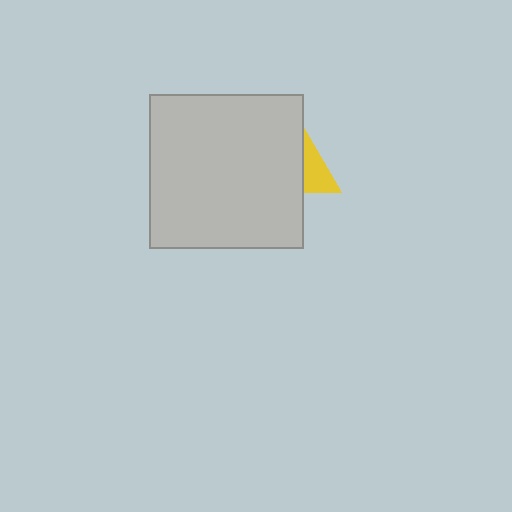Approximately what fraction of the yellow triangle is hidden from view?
Roughly 65% of the yellow triangle is hidden behind the light gray square.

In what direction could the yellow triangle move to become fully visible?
The yellow triangle could move right. That would shift it out from behind the light gray square entirely.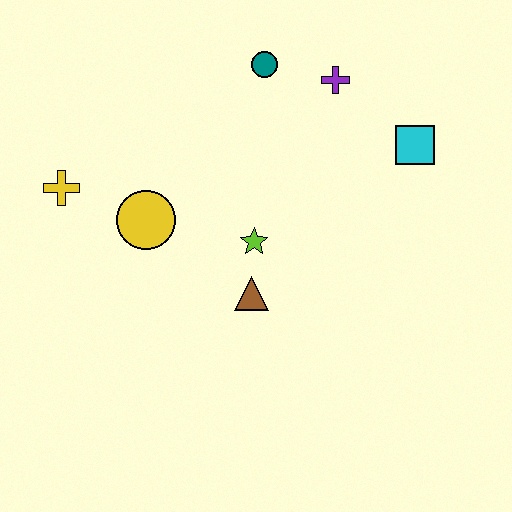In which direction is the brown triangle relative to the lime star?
The brown triangle is below the lime star.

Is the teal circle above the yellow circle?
Yes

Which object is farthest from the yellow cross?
The cyan square is farthest from the yellow cross.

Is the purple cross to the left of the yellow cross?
No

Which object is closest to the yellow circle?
The yellow cross is closest to the yellow circle.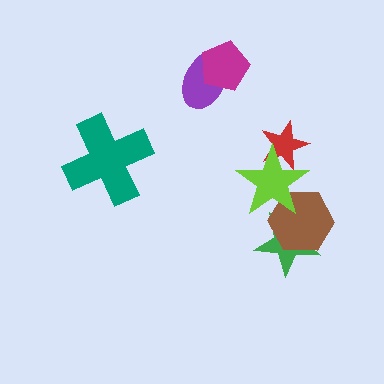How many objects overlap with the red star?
1 object overlaps with the red star.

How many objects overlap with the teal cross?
0 objects overlap with the teal cross.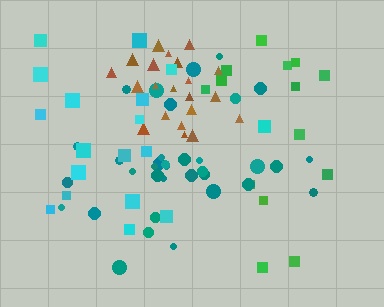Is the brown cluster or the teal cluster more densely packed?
Brown.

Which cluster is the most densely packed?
Brown.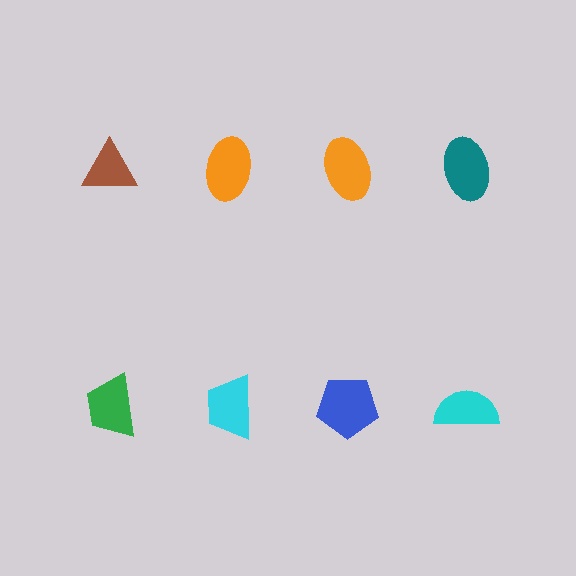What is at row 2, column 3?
A blue pentagon.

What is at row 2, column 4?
A cyan semicircle.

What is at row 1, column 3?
An orange ellipse.